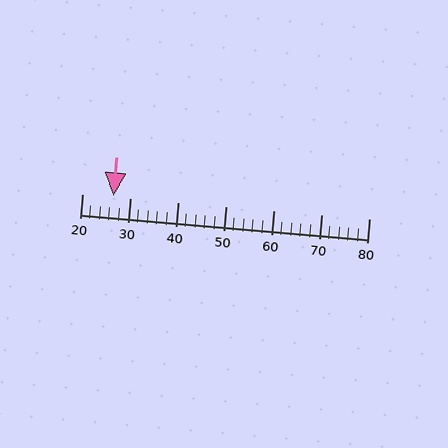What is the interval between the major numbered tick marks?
The major tick marks are spaced 10 units apart.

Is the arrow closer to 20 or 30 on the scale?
The arrow is closer to 30.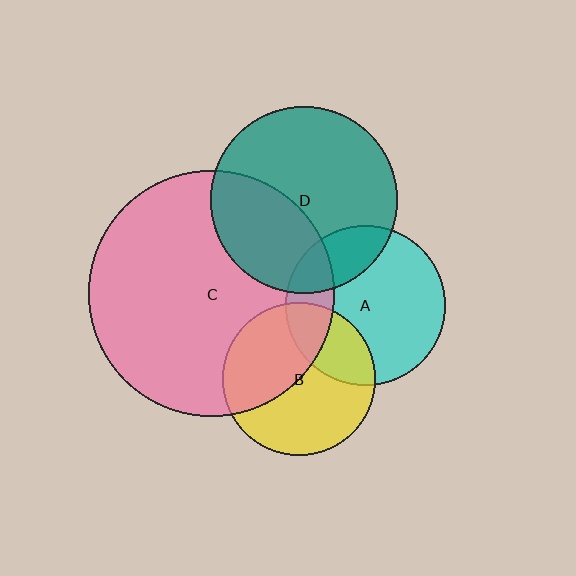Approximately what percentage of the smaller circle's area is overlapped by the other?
Approximately 20%.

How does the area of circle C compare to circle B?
Approximately 2.6 times.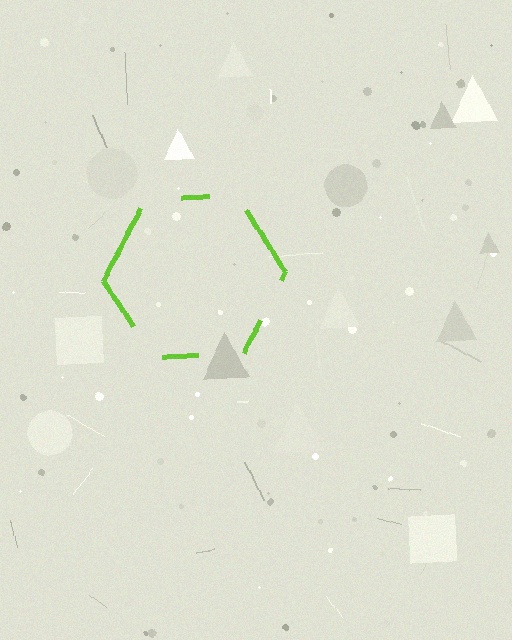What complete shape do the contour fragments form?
The contour fragments form a hexagon.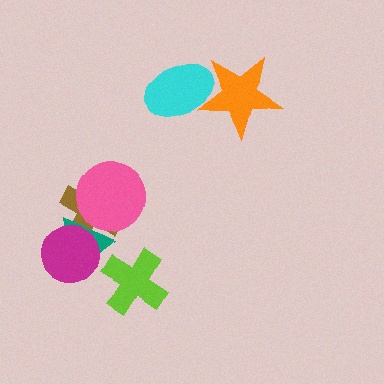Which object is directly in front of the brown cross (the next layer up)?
The pink circle is directly in front of the brown cross.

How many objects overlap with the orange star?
1 object overlaps with the orange star.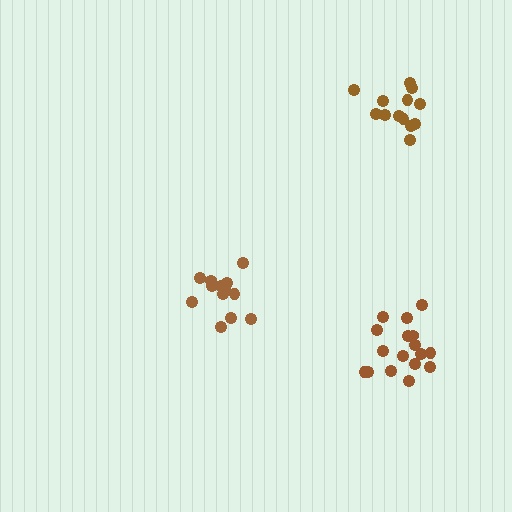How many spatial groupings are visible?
There are 3 spatial groupings.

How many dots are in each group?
Group 1: 14 dots, Group 2: 13 dots, Group 3: 18 dots (45 total).